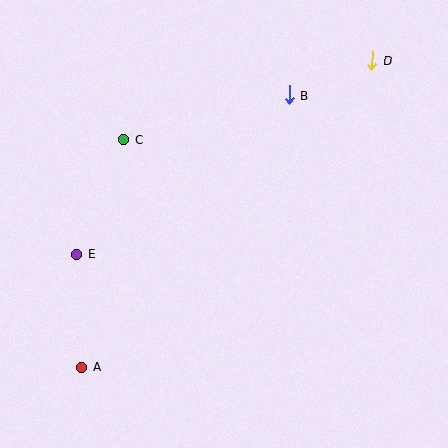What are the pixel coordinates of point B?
Point B is at (289, 95).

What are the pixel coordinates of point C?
Point C is at (124, 140).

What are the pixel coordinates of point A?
Point A is at (82, 367).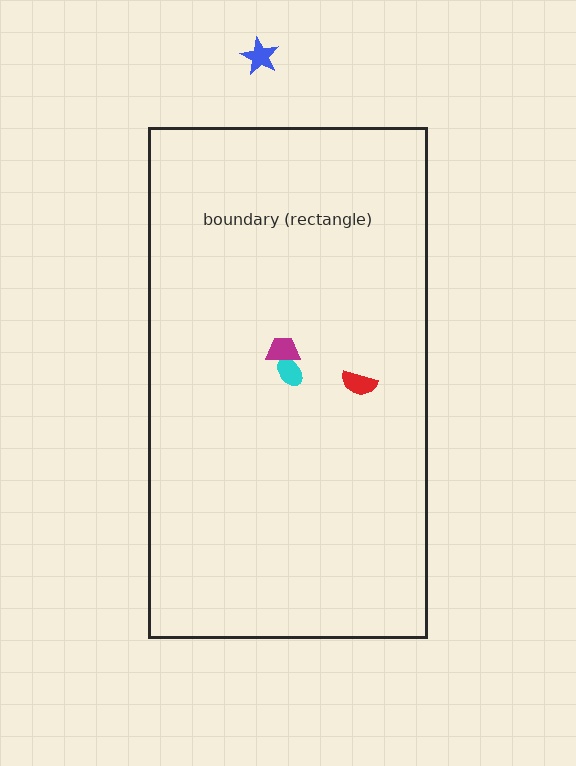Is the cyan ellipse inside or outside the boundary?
Inside.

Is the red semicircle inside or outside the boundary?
Inside.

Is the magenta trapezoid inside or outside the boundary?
Inside.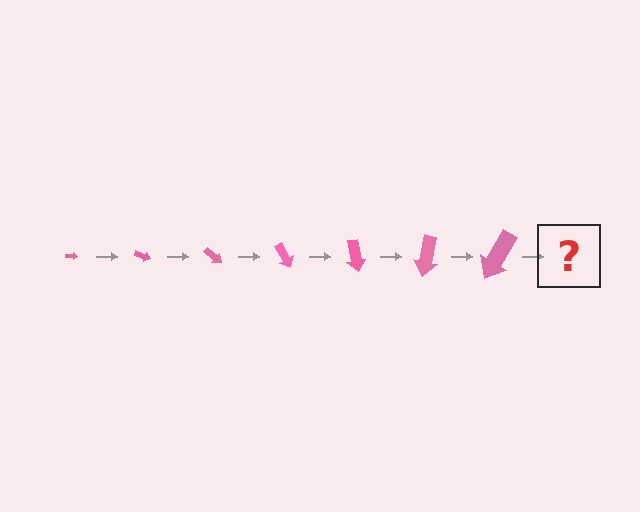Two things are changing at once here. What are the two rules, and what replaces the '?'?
The two rules are that the arrow grows larger each step and it rotates 20 degrees each step. The '?' should be an arrow, larger than the previous one and rotated 140 degrees from the start.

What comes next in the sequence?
The next element should be an arrow, larger than the previous one and rotated 140 degrees from the start.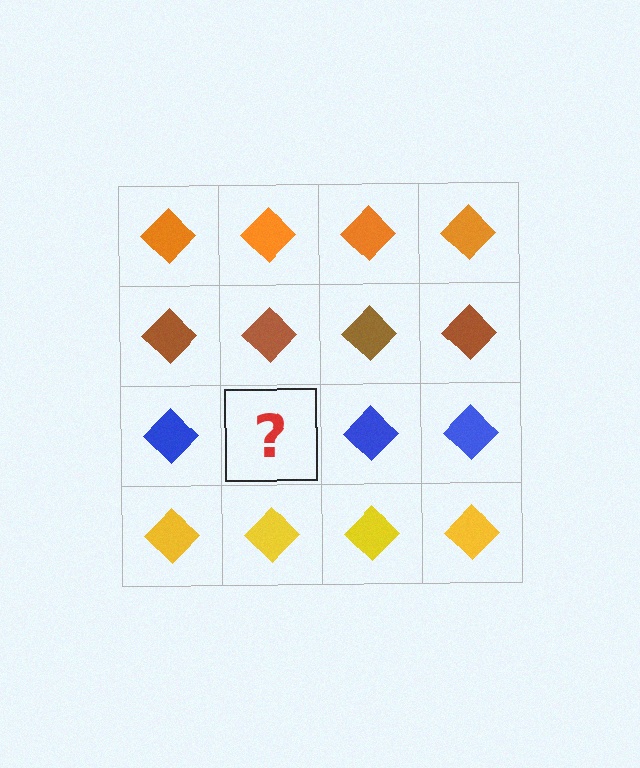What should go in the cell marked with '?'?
The missing cell should contain a blue diamond.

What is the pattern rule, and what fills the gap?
The rule is that each row has a consistent color. The gap should be filled with a blue diamond.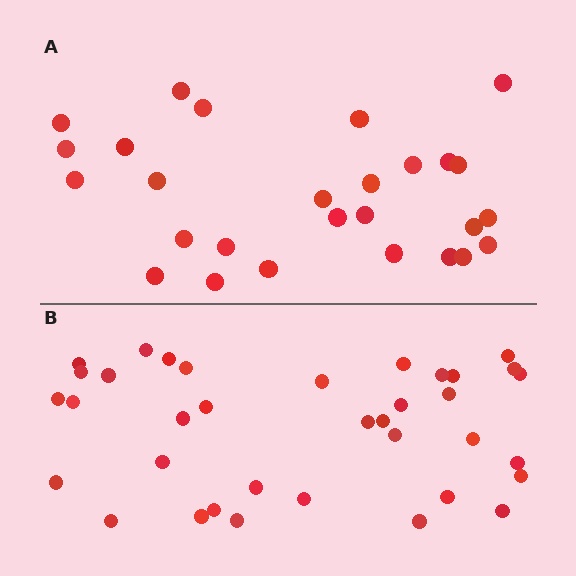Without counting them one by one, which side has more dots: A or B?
Region B (the bottom region) has more dots.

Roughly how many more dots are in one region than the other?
Region B has roughly 8 or so more dots than region A.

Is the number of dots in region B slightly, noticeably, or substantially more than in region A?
Region B has noticeably more, but not dramatically so. The ratio is roughly 1.3 to 1.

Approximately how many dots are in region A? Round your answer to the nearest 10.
About 30 dots. (The exact count is 27, which rounds to 30.)